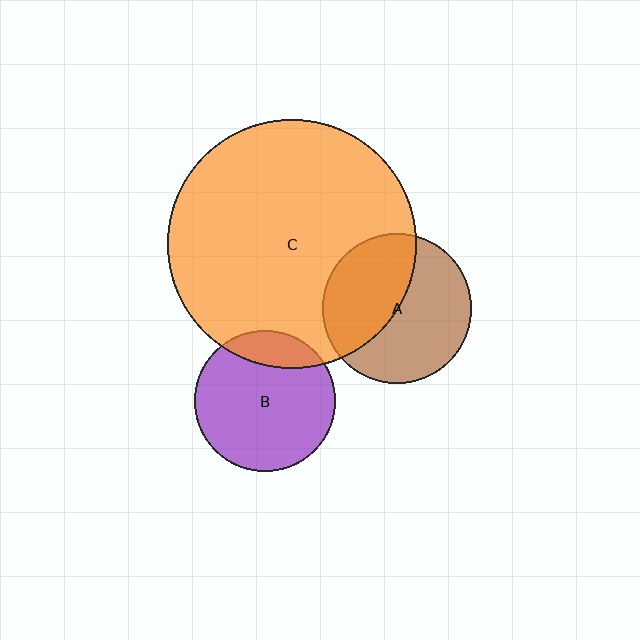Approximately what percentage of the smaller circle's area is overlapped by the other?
Approximately 45%.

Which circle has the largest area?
Circle C (orange).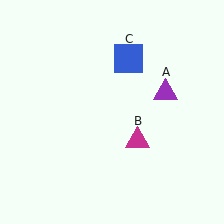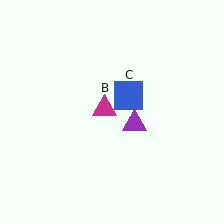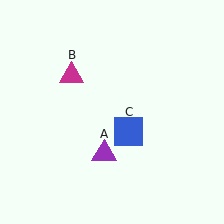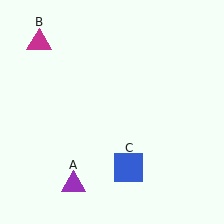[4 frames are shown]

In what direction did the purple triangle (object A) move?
The purple triangle (object A) moved down and to the left.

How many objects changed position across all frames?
3 objects changed position: purple triangle (object A), magenta triangle (object B), blue square (object C).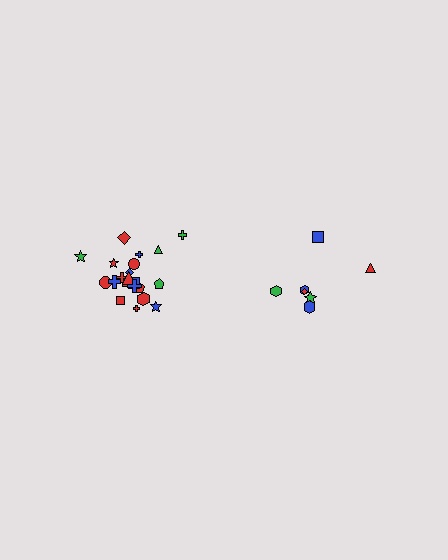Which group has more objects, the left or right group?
The left group.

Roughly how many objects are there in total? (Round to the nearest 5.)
Roughly 30 objects in total.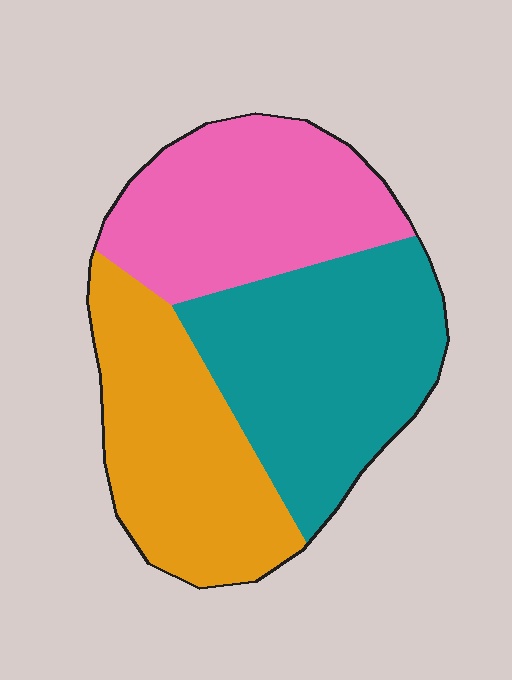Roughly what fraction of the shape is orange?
Orange takes up about one third (1/3) of the shape.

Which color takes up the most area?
Teal, at roughly 35%.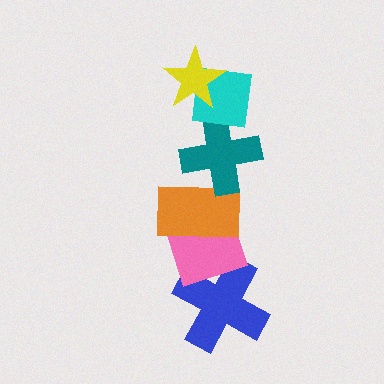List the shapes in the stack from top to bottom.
From top to bottom: the yellow star, the cyan square, the teal cross, the orange rectangle, the pink diamond, the blue cross.